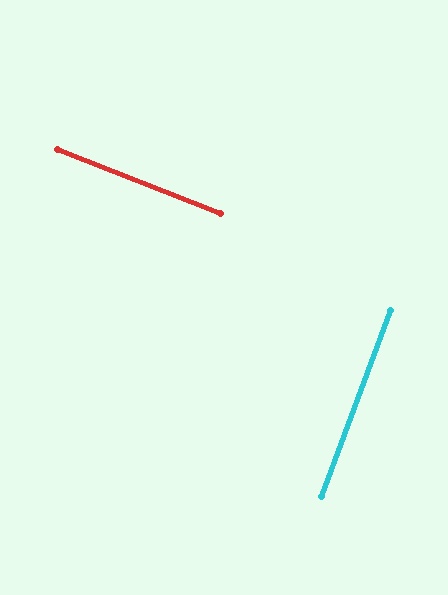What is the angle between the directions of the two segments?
Approximately 89 degrees.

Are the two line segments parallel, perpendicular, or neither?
Perpendicular — they meet at approximately 89°.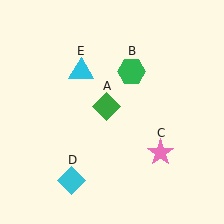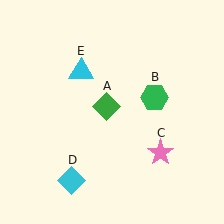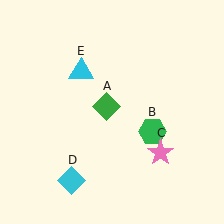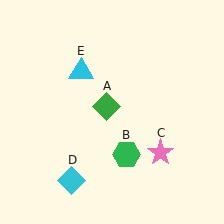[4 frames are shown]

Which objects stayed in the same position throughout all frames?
Green diamond (object A) and pink star (object C) and cyan diamond (object D) and cyan triangle (object E) remained stationary.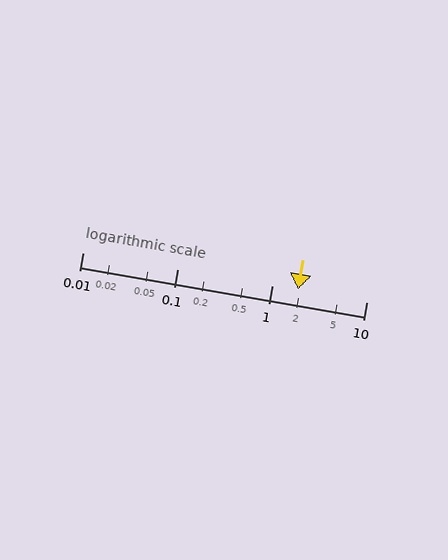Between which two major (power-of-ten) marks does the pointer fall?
The pointer is between 1 and 10.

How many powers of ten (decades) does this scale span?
The scale spans 3 decades, from 0.01 to 10.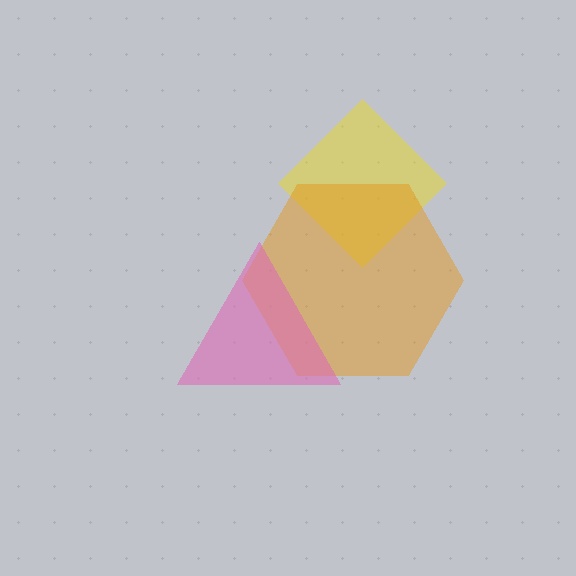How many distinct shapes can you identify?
There are 3 distinct shapes: a yellow diamond, an orange hexagon, a pink triangle.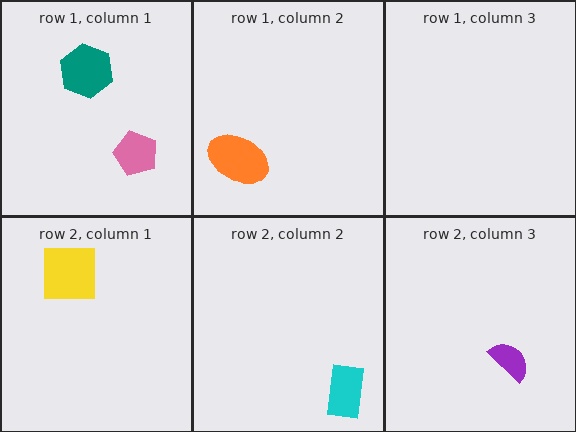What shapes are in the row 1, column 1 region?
The teal hexagon, the pink pentagon.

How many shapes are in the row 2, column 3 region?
1.